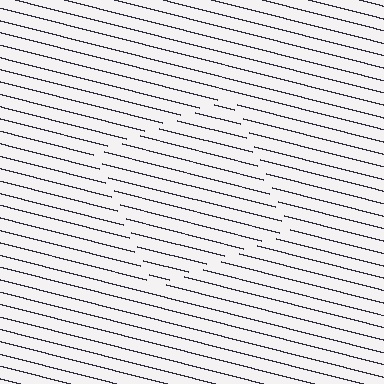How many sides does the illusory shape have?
4 sides — the line-ends trace a square.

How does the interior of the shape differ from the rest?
The interior of the shape contains the same grating, shifted by half a period — the contour is defined by the phase discontinuity where line-ends from the inner and outer gratings abut.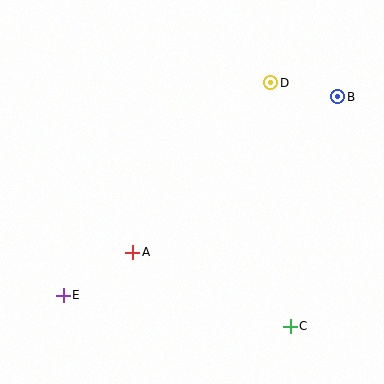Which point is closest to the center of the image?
Point A at (133, 252) is closest to the center.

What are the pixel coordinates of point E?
Point E is at (63, 295).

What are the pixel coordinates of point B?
Point B is at (338, 97).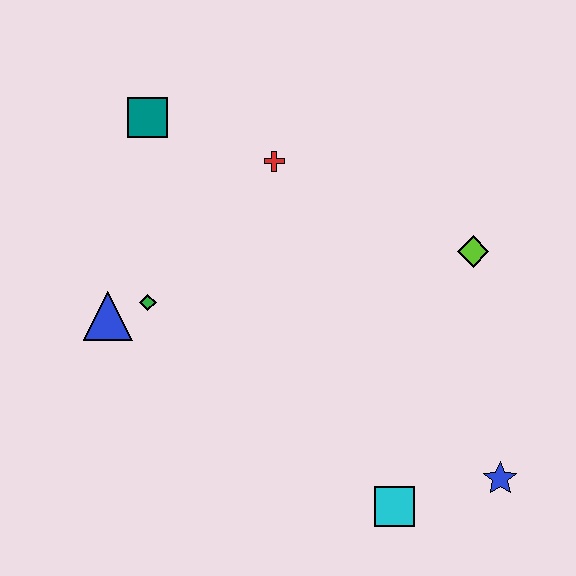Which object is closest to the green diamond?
The blue triangle is closest to the green diamond.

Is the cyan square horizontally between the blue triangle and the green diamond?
No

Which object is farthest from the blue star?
The teal square is farthest from the blue star.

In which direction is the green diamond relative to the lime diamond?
The green diamond is to the left of the lime diamond.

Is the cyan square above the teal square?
No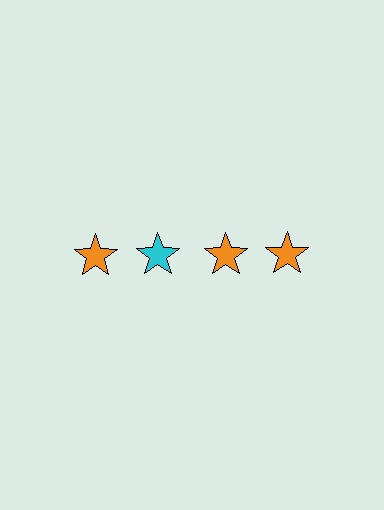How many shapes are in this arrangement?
There are 4 shapes arranged in a grid pattern.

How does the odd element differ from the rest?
It has a different color: cyan instead of orange.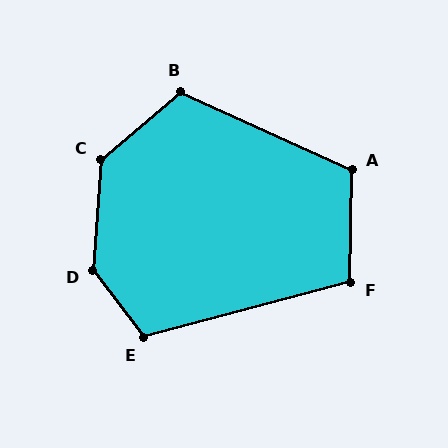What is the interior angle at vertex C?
Approximately 134 degrees (obtuse).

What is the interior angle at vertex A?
Approximately 114 degrees (obtuse).